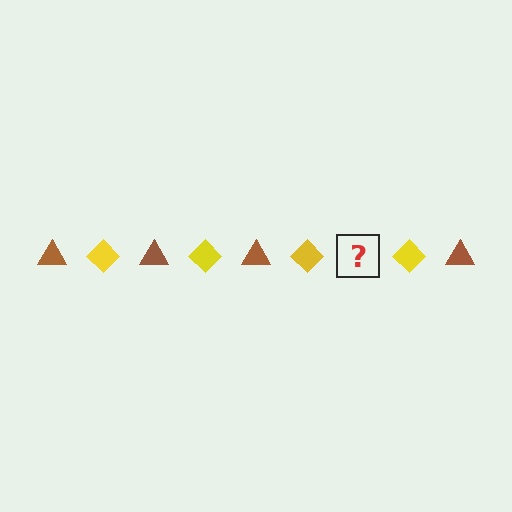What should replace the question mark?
The question mark should be replaced with a brown triangle.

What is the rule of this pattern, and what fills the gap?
The rule is that the pattern alternates between brown triangle and yellow diamond. The gap should be filled with a brown triangle.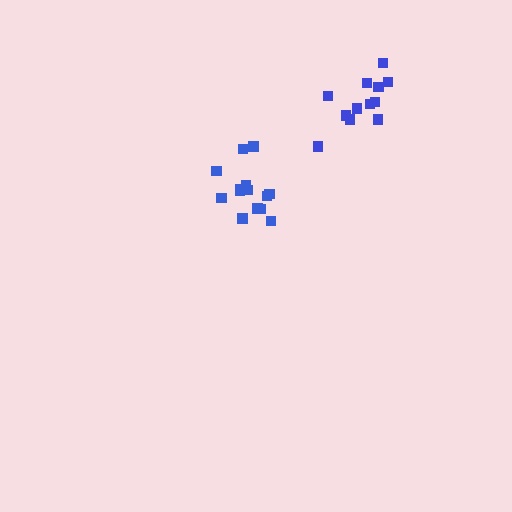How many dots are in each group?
Group 1: 12 dots, Group 2: 14 dots (26 total).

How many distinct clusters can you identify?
There are 2 distinct clusters.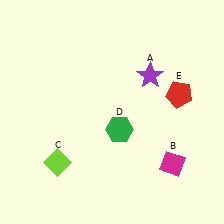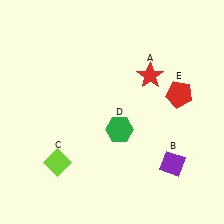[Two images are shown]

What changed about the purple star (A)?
In Image 1, A is purple. In Image 2, it changed to red.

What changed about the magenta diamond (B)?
In Image 1, B is magenta. In Image 2, it changed to purple.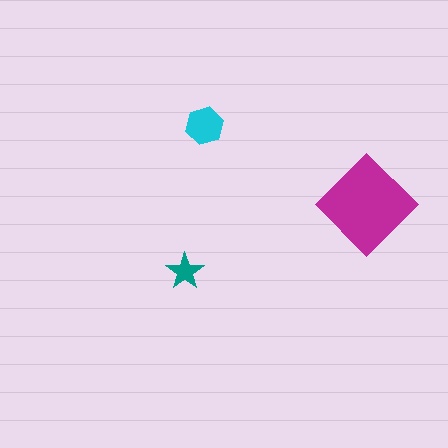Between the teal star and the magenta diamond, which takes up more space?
The magenta diamond.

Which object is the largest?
The magenta diamond.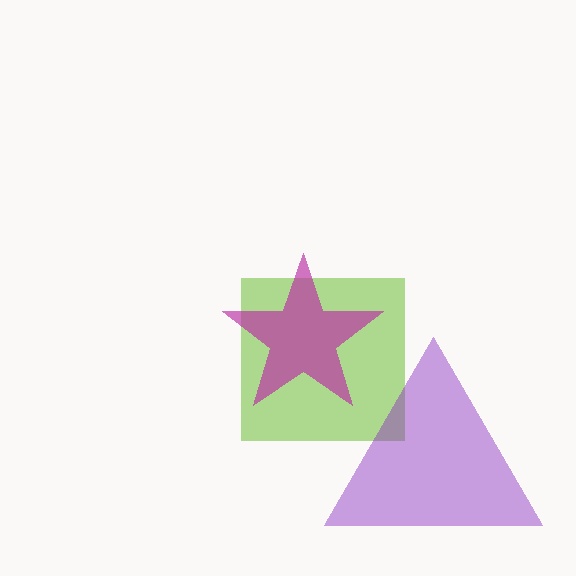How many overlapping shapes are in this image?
There are 3 overlapping shapes in the image.